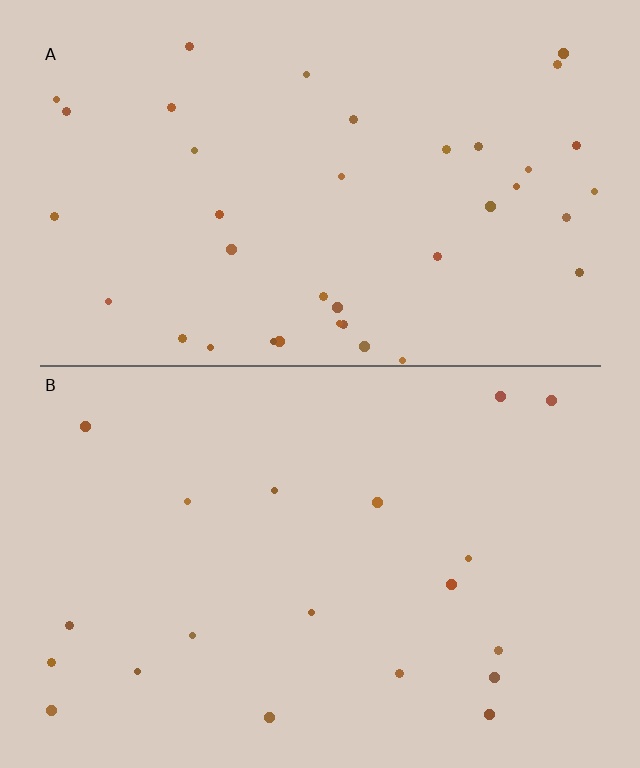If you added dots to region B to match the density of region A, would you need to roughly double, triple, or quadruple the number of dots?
Approximately double.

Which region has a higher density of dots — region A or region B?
A (the top).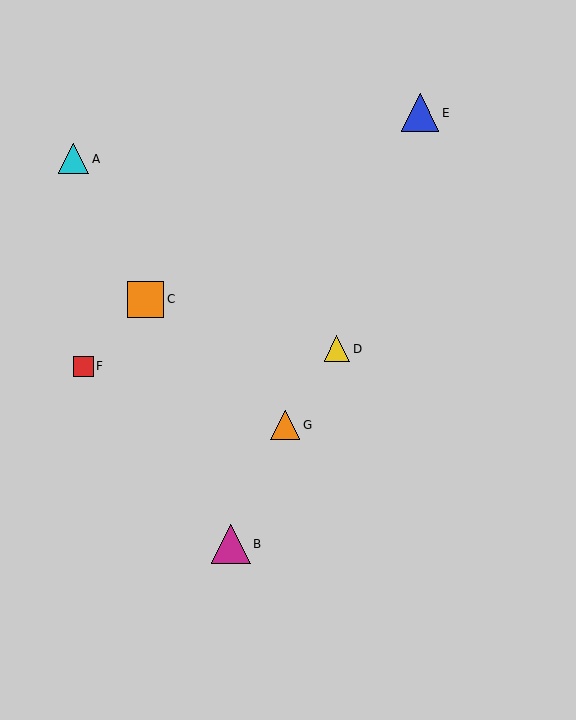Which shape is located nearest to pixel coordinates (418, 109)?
The blue triangle (labeled E) at (420, 113) is nearest to that location.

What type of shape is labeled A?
Shape A is a cyan triangle.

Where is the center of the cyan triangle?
The center of the cyan triangle is at (73, 159).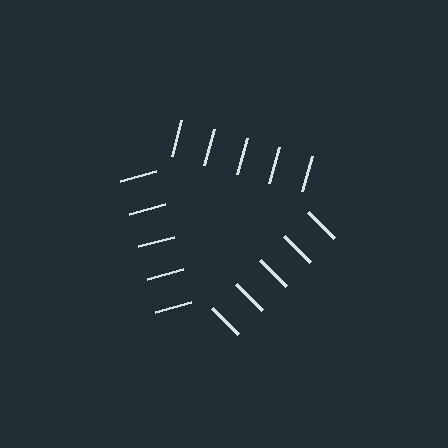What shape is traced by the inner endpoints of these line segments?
An illusory triangle — the line segments terminate on its edges but no continuous stroke is drawn.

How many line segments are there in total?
15 — 5 along each of the 3 edges.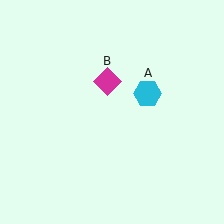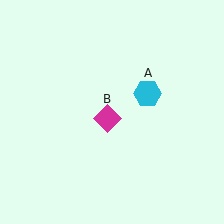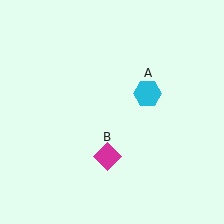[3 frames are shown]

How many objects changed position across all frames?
1 object changed position: magenta diamond (object B).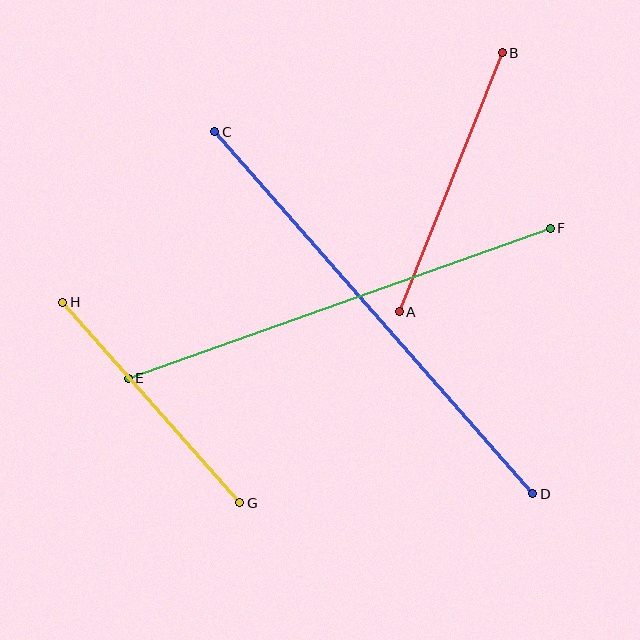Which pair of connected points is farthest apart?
Points C and D are farthest apart.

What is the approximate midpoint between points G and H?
The midpoint is at approximately (151, 403) pixels.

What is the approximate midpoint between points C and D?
The midpoint is at approximately (374, 313) pixels.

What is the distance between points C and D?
The distance is approximately 482 pixels.